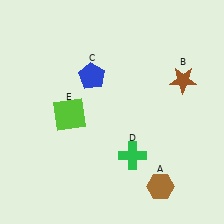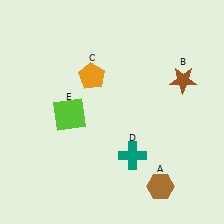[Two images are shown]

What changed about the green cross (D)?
In Image 1, D is green. In Image 2, it changed to teal.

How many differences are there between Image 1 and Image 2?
There are 2 differences between the two images.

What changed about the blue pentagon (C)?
In Image 1, C is blue. In Image 2, it changed to orange.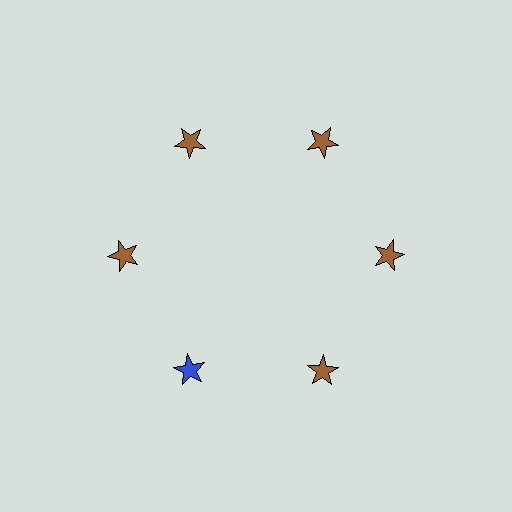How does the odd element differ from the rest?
It has a different color: blue instead of brown.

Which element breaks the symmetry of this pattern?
The blue star at roughly the 7 o'clock position breaks the symmetry. All other shapes are brown stars.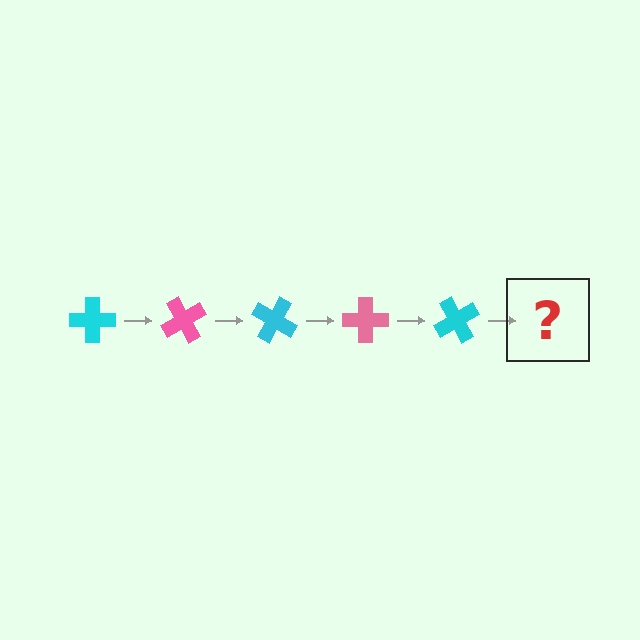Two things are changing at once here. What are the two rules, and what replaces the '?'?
The two rules are that it rotates 60 degrees each step and the color cycles through cyan and pink. The '?' should be a pink cross, rotated 300 degrees from the start.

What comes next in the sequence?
The next element should be a pink cross, rotated 300 degrees from the start.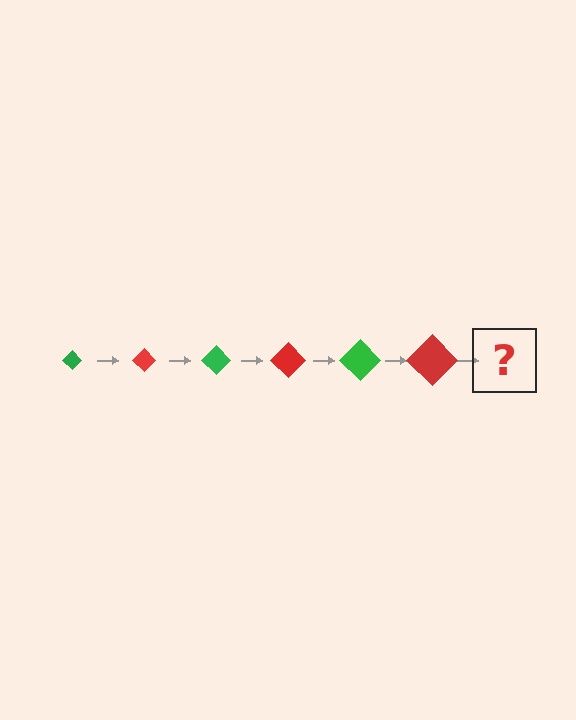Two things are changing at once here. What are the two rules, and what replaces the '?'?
The two rules are that the diamond grows larger each step and the color cycles through green and red. The '?' should be a green diamond, larger than the previous one.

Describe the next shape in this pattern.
It should be a green diamond, larger than the previous one.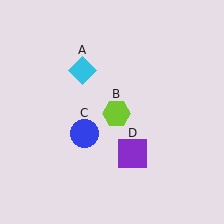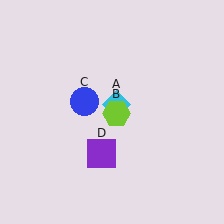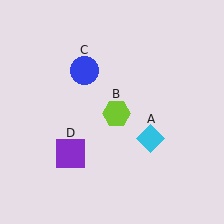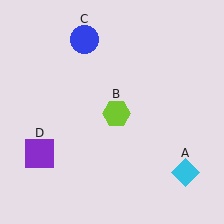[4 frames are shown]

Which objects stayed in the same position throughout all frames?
Lime hexagon (object B) remained stationary.